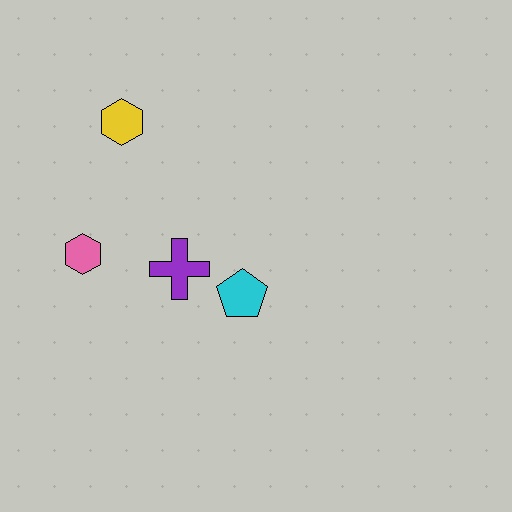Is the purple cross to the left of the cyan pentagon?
Yes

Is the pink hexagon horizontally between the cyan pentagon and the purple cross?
No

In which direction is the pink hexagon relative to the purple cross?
The pink hexagon is to the left of the purple cross.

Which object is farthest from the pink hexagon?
The cyan pentagon is farthest from the pink hexagon.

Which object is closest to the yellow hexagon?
The pink hexagon is closest to the yellow hexagon.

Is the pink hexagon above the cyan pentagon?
Yes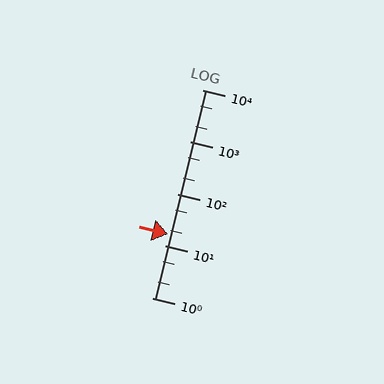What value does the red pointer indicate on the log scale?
The pointer indicates approximately 17.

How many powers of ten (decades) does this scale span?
The scale spans 4 decades, from 1 to 10000.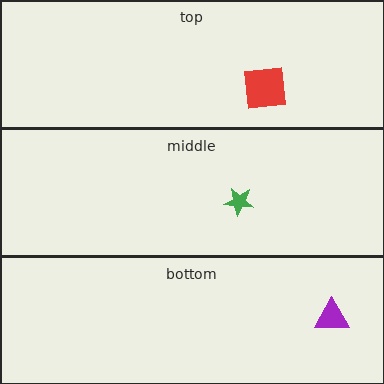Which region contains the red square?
The top region.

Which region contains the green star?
The middle region.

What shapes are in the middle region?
The green star.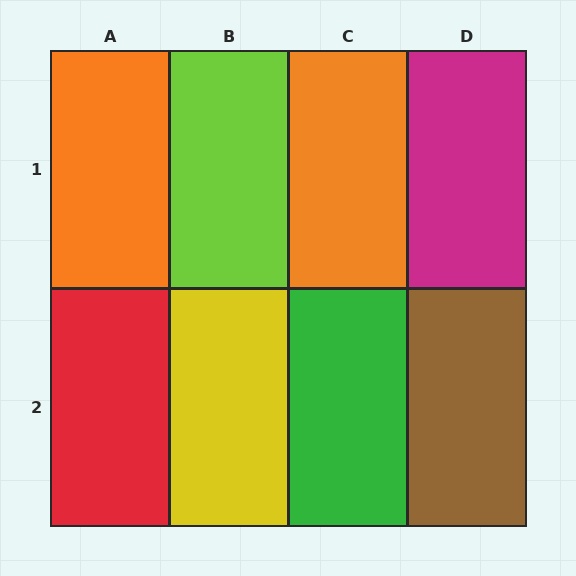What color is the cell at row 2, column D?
Brown.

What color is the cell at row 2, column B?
Yellow.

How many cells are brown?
1 cell is brown.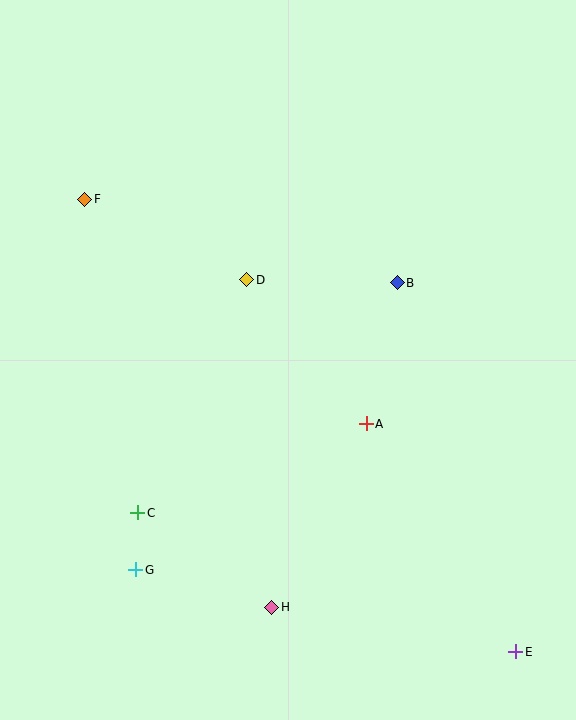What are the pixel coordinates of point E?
Point E is at (516, 652).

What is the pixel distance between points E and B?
The distance between E and B is 388 pixels.